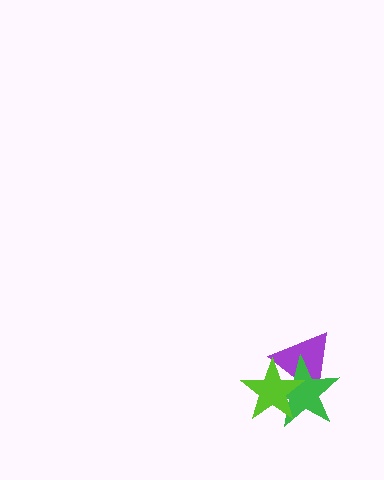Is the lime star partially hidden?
No, no other shape covers it.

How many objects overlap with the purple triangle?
2 objects overlap with the purple triangle.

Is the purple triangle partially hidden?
Yes, it is partially covered by another shape.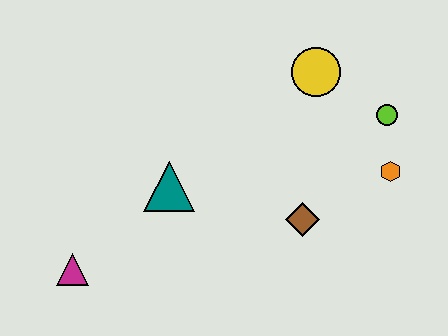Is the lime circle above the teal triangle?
Yes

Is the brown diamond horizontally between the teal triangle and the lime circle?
Yes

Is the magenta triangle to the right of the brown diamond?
No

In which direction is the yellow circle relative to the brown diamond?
The yellow circle is above the brown diamond.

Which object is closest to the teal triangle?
The magenta triangle is closest to the teal triangle.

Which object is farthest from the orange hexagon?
The magenta triangle is farthest from the orange hexagon.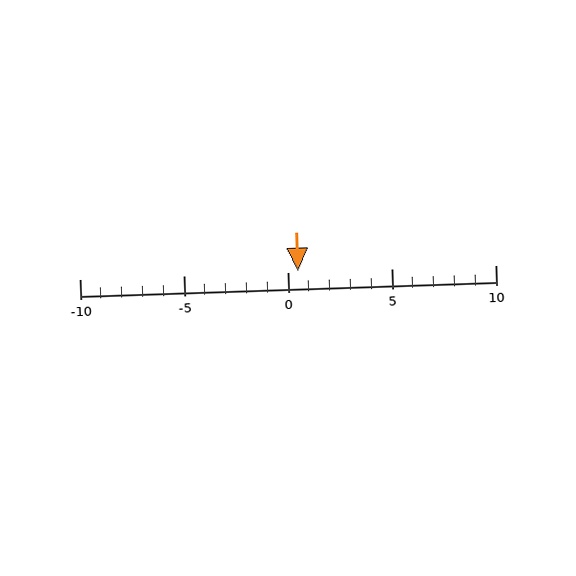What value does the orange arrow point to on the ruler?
The orange arrow points to approximately 0.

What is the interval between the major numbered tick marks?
The major tick marks are spaced 5 units apart.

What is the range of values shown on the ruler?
The ruler shows values from -10 to 10.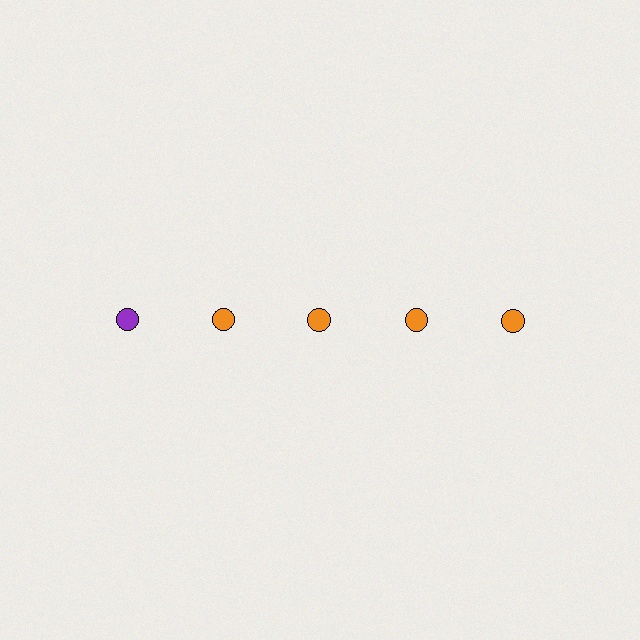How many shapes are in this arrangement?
There are 5 shapes arranged in a grid pattern.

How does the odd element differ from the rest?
It has a different color: purple instead of orange.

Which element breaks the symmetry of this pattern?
The purple circle in the top row, leftmost column breaks the symmetry. All other shapes are orange circles.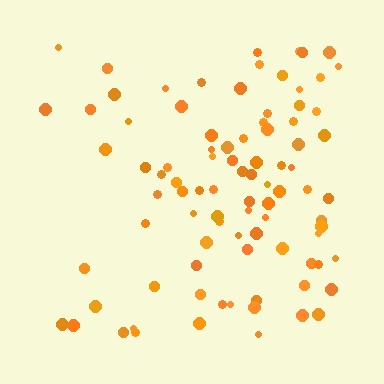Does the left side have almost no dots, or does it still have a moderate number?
Still a moderate number, just noticeably fewer than the right.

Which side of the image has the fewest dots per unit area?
The left.